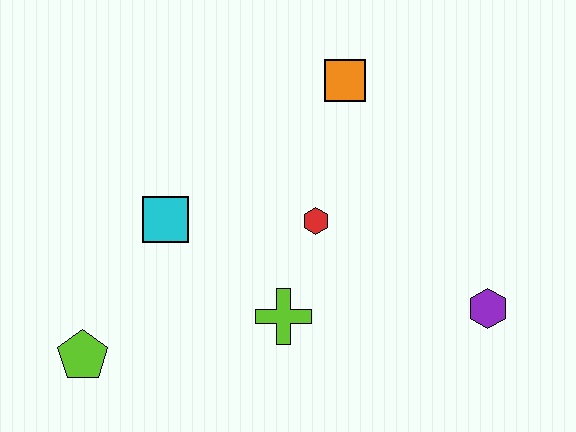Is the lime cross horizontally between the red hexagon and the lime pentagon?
Yes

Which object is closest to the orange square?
The red hexagon is closest to the orange square.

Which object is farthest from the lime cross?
The orange square is farthest from the lime cross.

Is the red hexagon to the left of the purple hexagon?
Yes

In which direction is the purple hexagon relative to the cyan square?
The purple hexagon is to the right of the cyan square.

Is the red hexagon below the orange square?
Yes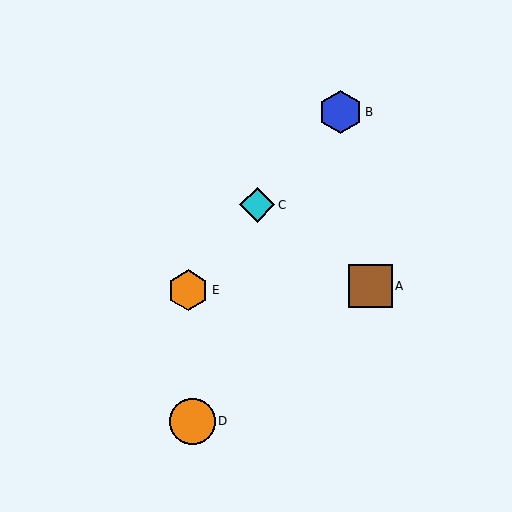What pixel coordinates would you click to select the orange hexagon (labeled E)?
Click at (188, 290) to select the orange hexagon E.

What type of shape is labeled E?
Shape E is an orange hexagon.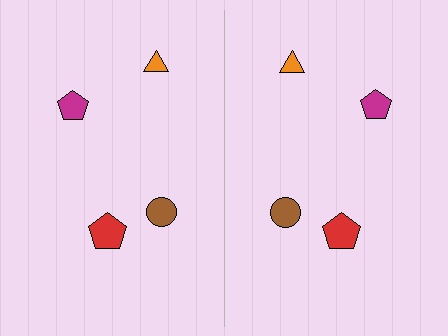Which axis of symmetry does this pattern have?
The pattern has a vertical axis of symmetry running through the center of the image.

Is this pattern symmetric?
Yes, this pattern has bilateral (reflection) symmetry.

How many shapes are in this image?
There are 8 shapes in this image.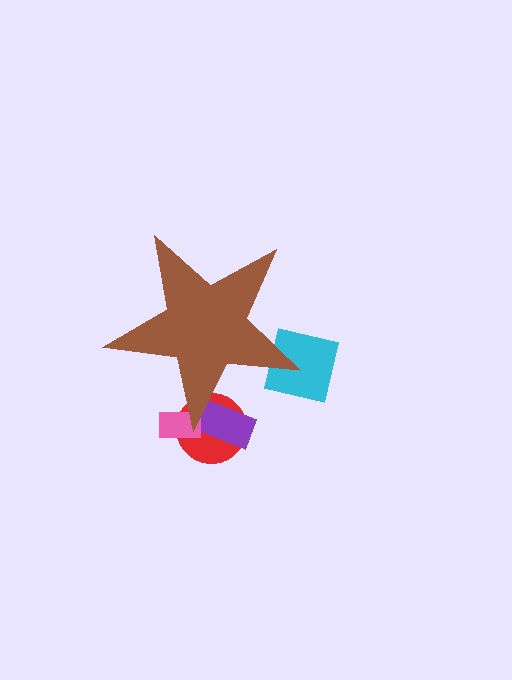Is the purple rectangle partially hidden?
Yes, the purple rectangle is partially hidden behind the brown star.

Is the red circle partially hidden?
Yes, the red circle is partially hidden behind the brown star.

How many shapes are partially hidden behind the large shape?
4 shapes are partially hidden.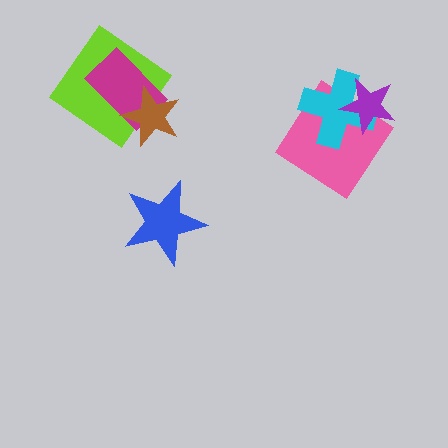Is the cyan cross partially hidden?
Yes, it is partially covered by another shape.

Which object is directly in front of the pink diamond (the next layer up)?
The cyan cross is directly in front of the pink diamond.